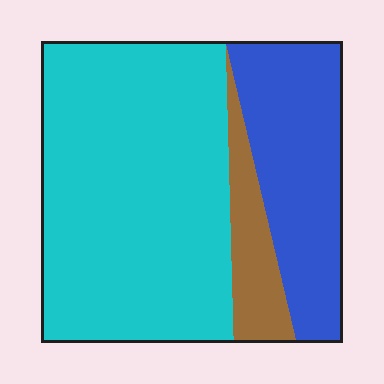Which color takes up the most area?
Cyan, at roughly 60%.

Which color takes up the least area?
Brown, at roughly 10%.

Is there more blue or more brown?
Blue.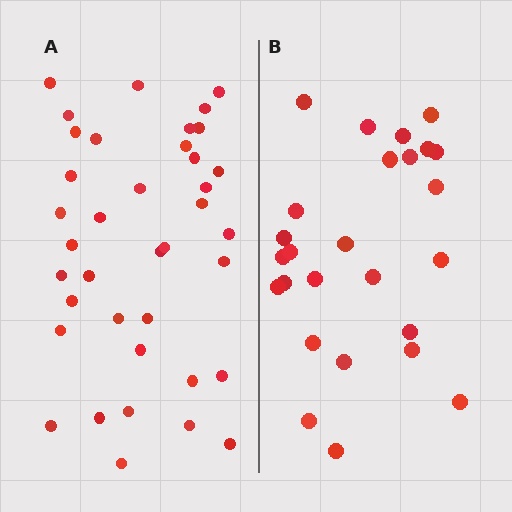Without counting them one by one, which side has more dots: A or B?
Region A (the left region) has more dots.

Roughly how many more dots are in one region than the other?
Region A has roughly 12 or so more dots than region B.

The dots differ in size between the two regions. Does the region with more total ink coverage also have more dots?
No. Region B has more total ink coverage because its dots are larger, but region A actually contains more individual dots. Total area can be misleading — the number of items is what matters here.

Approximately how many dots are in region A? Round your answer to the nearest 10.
About 40 dots. (The exact count is 38, which rounds to 40.)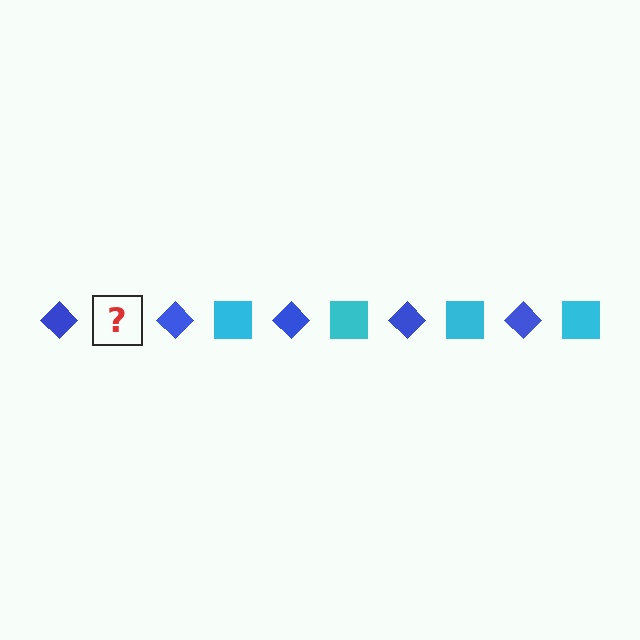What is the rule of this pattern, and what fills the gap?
The rule is that the pattern alternates between blue diamond and cyan square. The gap should be filled with a cyan square.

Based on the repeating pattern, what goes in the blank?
The blank should be a cyan square.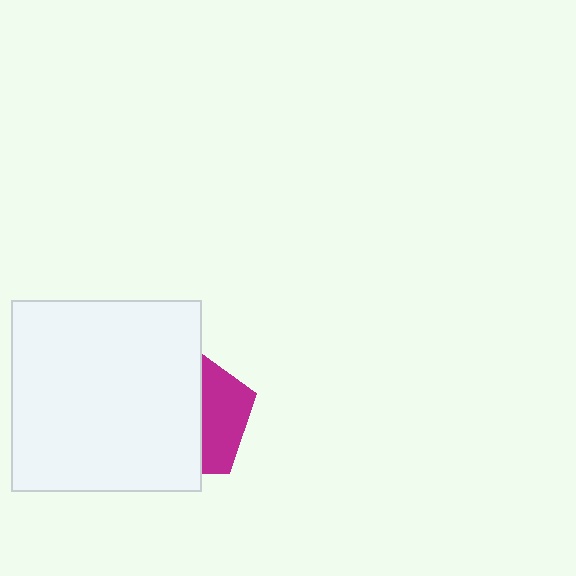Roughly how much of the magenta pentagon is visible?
A small part of it is visible (roughly 36%).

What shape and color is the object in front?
The object in front is a white square.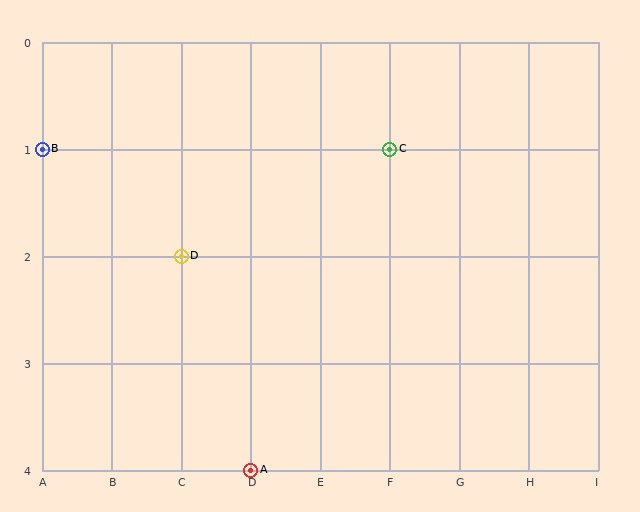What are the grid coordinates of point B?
Point B is at grid coordinates (A, 1).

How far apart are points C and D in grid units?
Points C and D are 3 columns and 1 row apart (about 3.2 grid units diagonally).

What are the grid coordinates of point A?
Point A is at grid coordinates (D, 4).